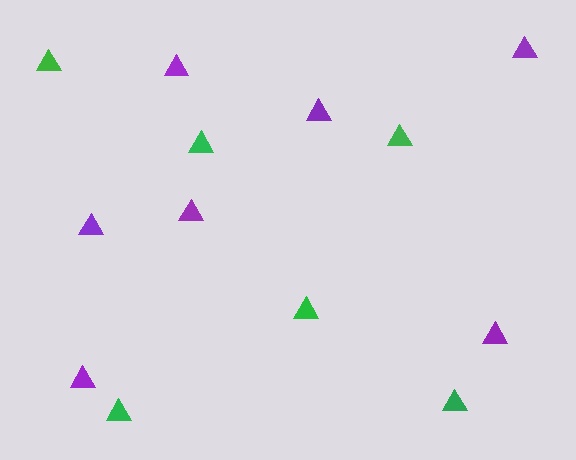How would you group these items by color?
There are 2 groups: one group of purple triangles (7) and one group of green triangles (6).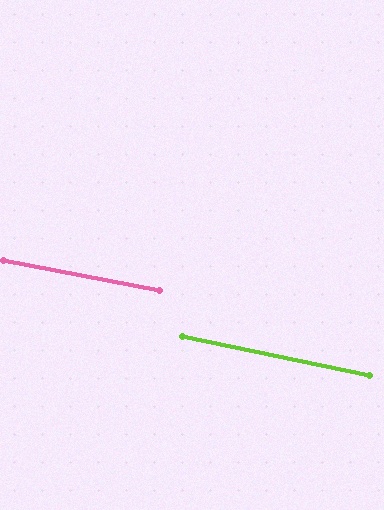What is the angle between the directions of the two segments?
Approximately 1 degree.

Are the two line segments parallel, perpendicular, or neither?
Parallel — their directions differ by only 0.8°.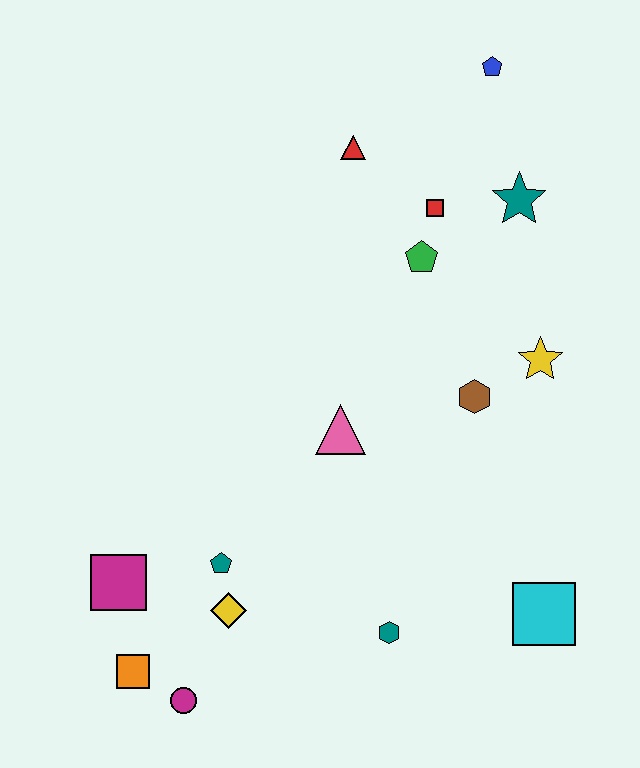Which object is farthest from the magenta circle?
The blue pentagon is farthest from the magenta circle.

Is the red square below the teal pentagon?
No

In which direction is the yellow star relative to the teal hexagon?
The yellow star is above the teal hexagon.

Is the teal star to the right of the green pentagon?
Yes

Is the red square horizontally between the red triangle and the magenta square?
No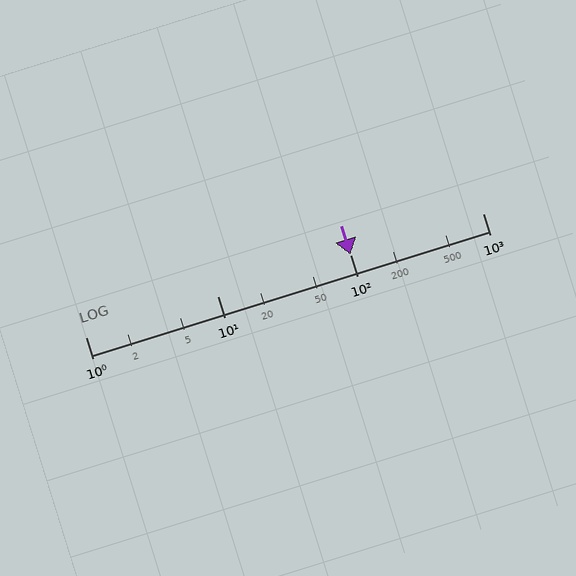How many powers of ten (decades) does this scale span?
The scale spans 3 decades, from 1 to 1000.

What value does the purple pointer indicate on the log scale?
The pointer indicates approximately 100.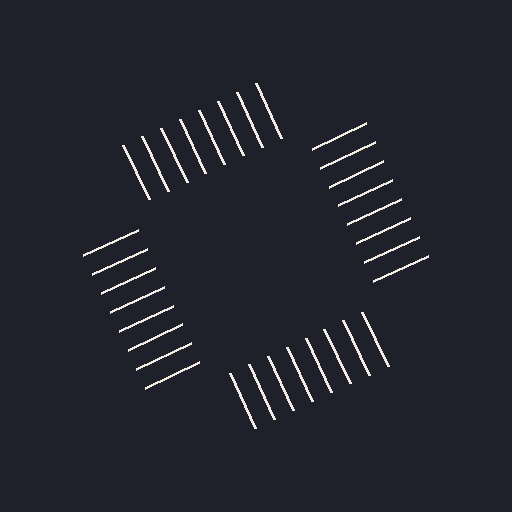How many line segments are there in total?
32 — 8 along each of the 4 edges.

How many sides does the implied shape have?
4 sides — the line-ends trace a square.